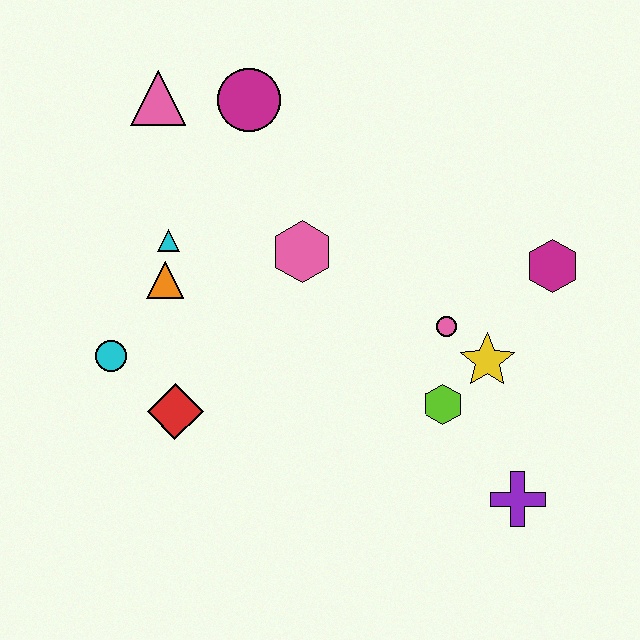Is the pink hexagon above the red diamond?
Yes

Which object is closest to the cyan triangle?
The orange triangle is closest to the cyan triangle.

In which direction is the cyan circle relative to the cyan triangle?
The cyan circle is below the cyan triangle.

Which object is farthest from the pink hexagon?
The purple cross is farthest from the pink hexagon.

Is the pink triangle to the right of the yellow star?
No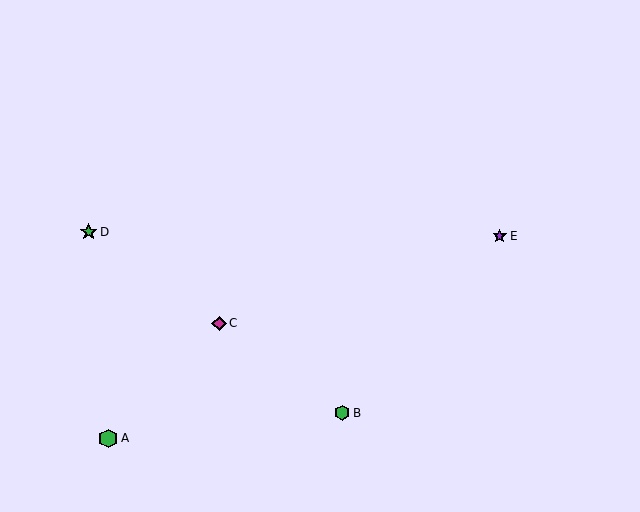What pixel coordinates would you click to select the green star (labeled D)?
Click at (89, 232) to select the green star D.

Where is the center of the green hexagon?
The center of the green hexagon is at (342, 413).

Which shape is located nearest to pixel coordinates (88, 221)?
The green star (labeled D) at (89, 232) is nearest to that location.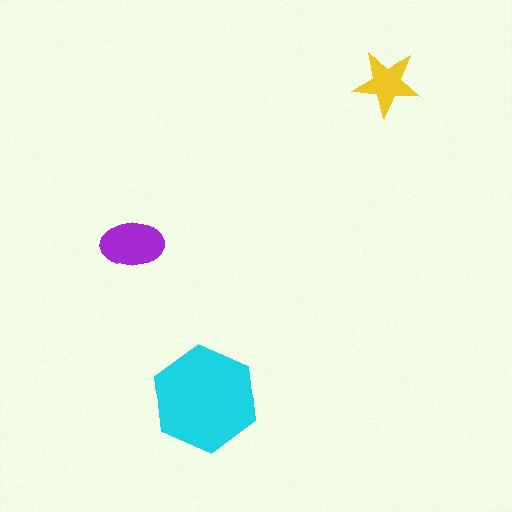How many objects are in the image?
There are 3 objects in the image.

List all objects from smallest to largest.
The yellow star, the purple ellipse, the cyan hexagon.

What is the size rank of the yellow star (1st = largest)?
3rd.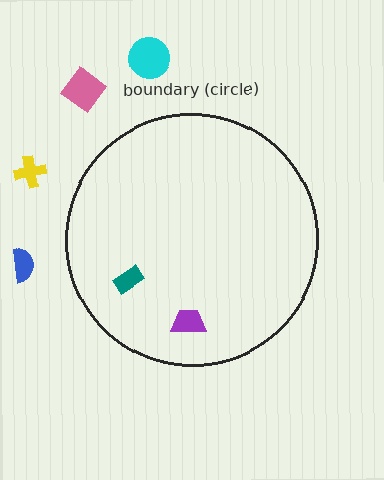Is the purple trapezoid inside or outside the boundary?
Inside.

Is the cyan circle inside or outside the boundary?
Outside.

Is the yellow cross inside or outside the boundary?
Outside.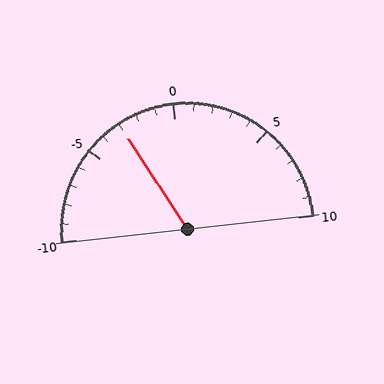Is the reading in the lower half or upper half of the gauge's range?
The reading is in the lower half of the range (-10 to 10).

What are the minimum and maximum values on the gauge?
The gauge ranges from -10 to 10.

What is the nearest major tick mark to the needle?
The nearest major tick mark is -5.